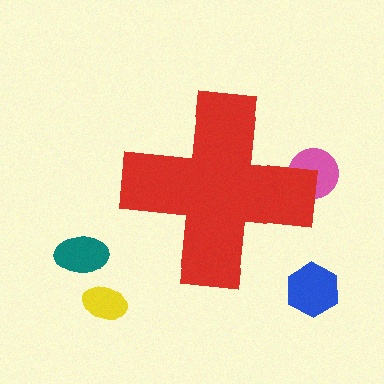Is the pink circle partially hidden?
Yes, the pink circle is partially hidden behind the red cross.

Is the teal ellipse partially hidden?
No, the teal ellipse is fully visible.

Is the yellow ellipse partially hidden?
No, the yellow ellipse is fully visible.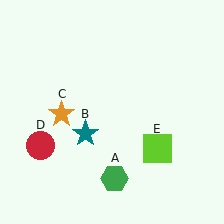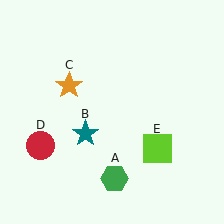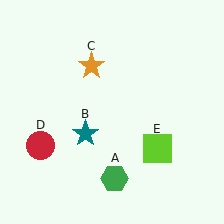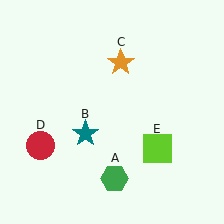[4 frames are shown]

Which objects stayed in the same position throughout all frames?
Green hexagon (object A) and teal star (object B) and red circle (object D) and lime square (object E) remained stationary.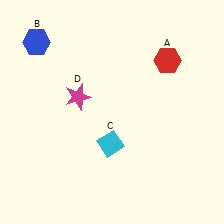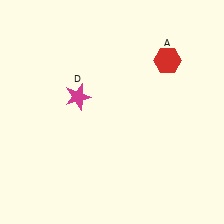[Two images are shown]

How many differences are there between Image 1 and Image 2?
There are 2 differences between the two images.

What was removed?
The blue hexagon (B), the cyan diamond (C) were removed in Image 2.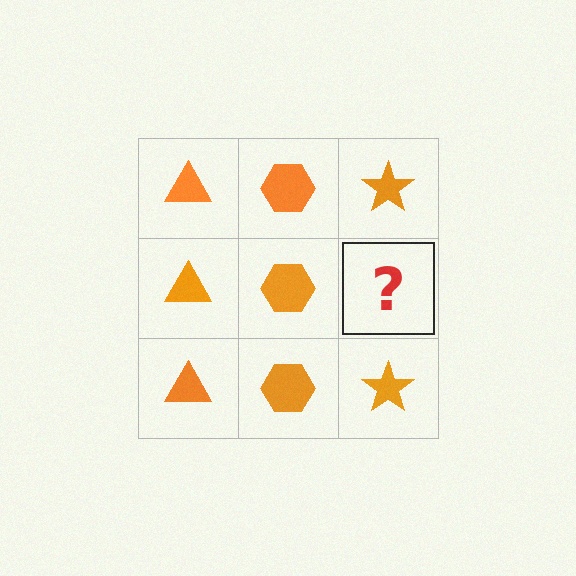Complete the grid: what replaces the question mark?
The question mark should be replaced with an orange star.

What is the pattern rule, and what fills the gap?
The rule is that each column has a consistent shape. The gap should be filled with an orange star.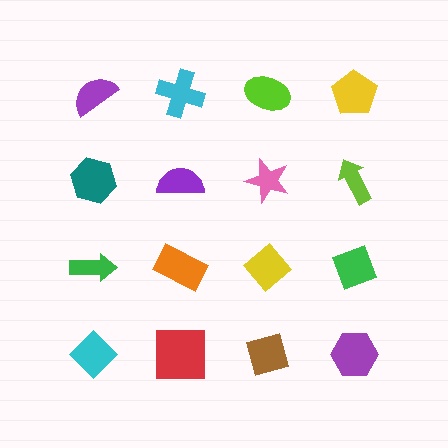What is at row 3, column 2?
An orange rectangle.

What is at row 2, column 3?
A pink star.